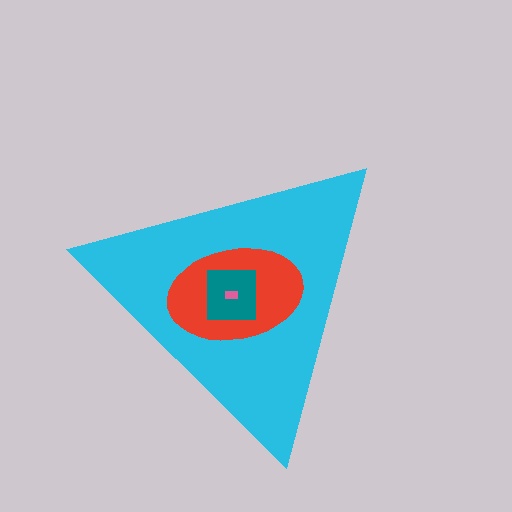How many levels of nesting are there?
4.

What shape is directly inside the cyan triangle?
The red ellipse.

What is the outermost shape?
The cyan triangle.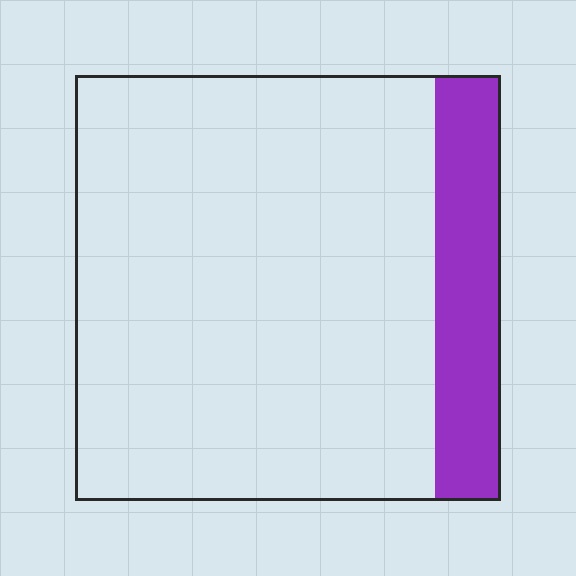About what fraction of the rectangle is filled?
About one sixth (1/6).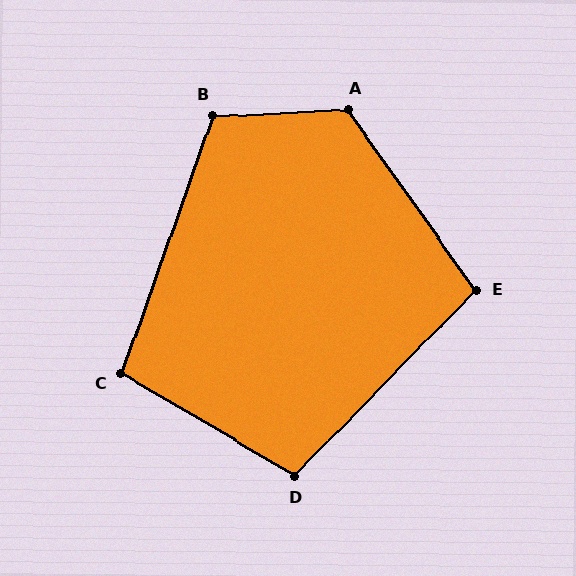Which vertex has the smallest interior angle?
E, at approximately 100 degrees.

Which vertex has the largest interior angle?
A, at approximately 123 degrees.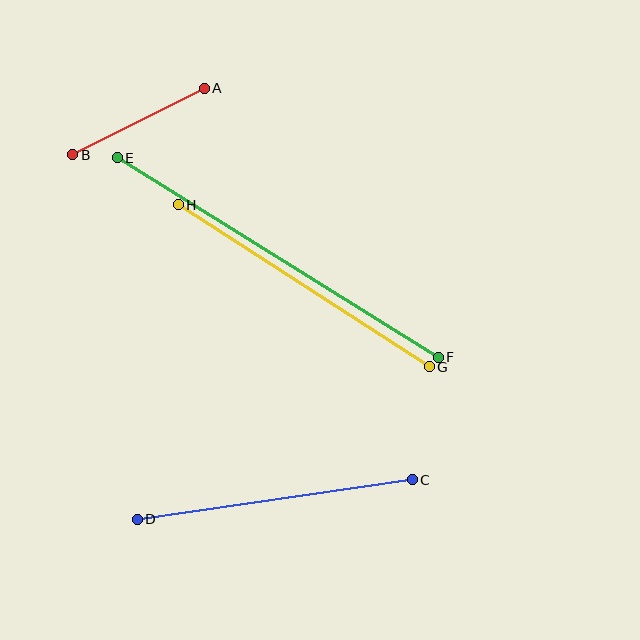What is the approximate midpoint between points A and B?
The midpoint is at approximately (138, 121) pixels.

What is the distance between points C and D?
The distance is approximately 278 pixels.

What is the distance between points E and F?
The distance is approximately 378 pixels.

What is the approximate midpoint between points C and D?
The midpoint is at approximately (275, 499) pixels.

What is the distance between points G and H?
The distance is approximately 298 pixels.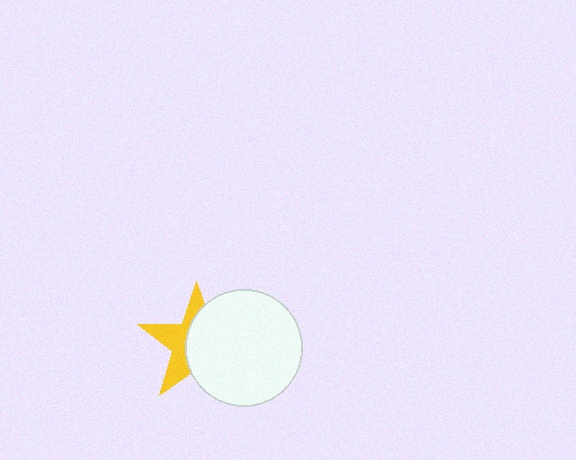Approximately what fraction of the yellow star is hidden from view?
Roughly 58% of the yellow star is hidden behind the white circle.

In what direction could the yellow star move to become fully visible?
The yellow star could move left. That would shift it out from behind the white circle entirely.